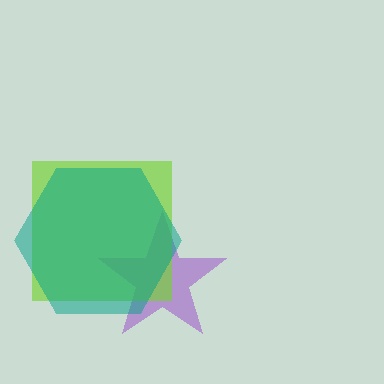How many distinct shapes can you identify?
There are 3 distinct shapes: a purple star, a lime square, a teal hexagon.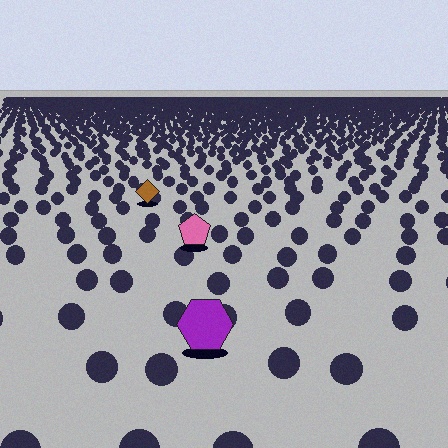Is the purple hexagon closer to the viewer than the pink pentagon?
Yes. The purple hexagon is closer — you can tell from the texture gradient: the ground texture is coarser near it.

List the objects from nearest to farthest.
From nearest to farthest: the purple hexagon, the pink pentagon, the brown diamond.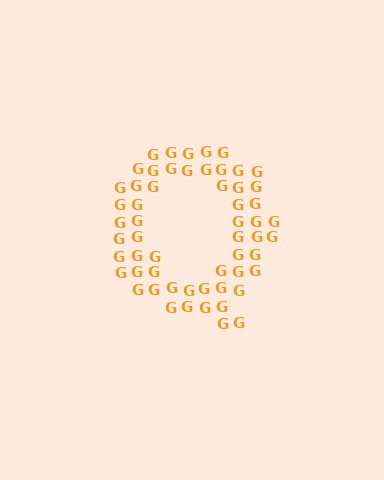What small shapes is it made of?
It is made of small letter G's.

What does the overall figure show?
The overall figure shows the letter Q.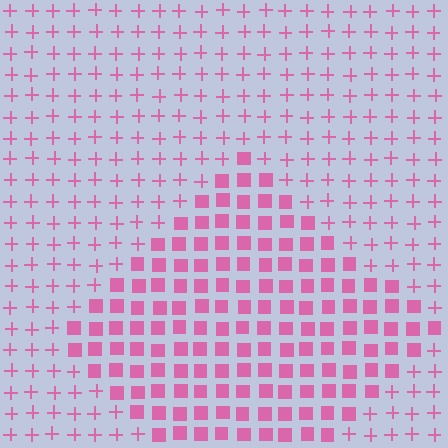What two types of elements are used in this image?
The image uses squares inside the diamond region and plus signs outside it.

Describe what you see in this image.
The image is filled with small pink elements arranged in a uniform grid. A diamond-shaped region contains squares, while the surrounding area contains plus signs. The boundary is defined purely by the change in element shape.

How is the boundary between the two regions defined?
The boundary is defined by a change in element shape: squares inside vs. plus signs outside. All elements share the same color and spacing.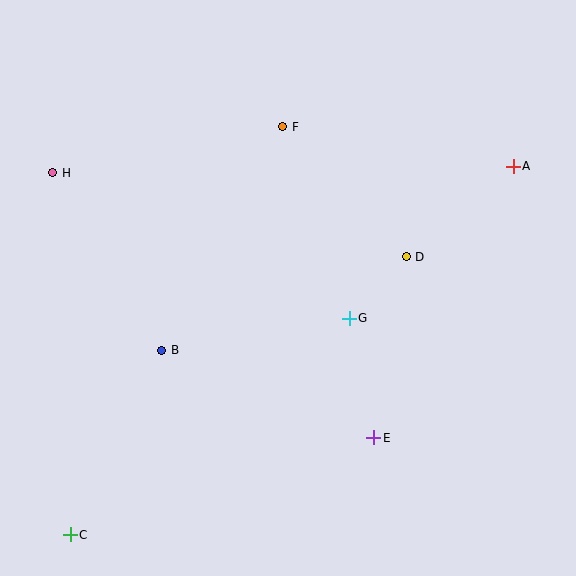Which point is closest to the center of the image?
Point G at (349, 318) is closest to the center.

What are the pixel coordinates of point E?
Point E is at (374, 438).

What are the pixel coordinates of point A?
Point A is at (513, 166).